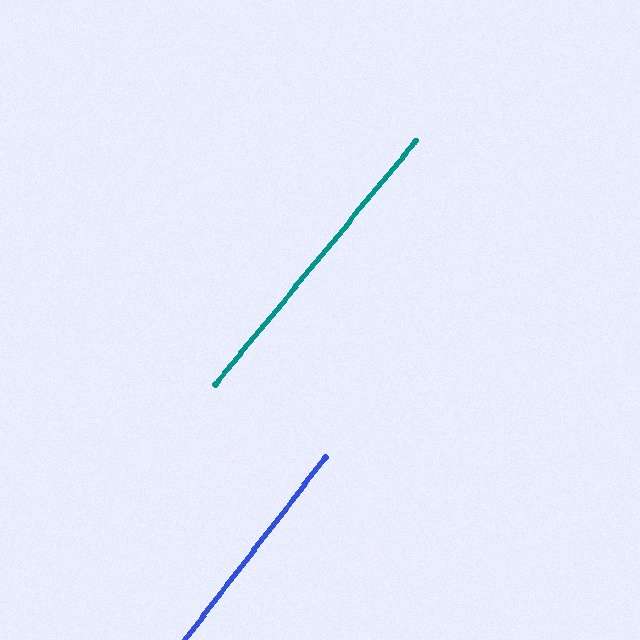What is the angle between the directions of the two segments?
Approximately 2 degrees.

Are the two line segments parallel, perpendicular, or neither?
Parallel — their directions differ by only 1.9°.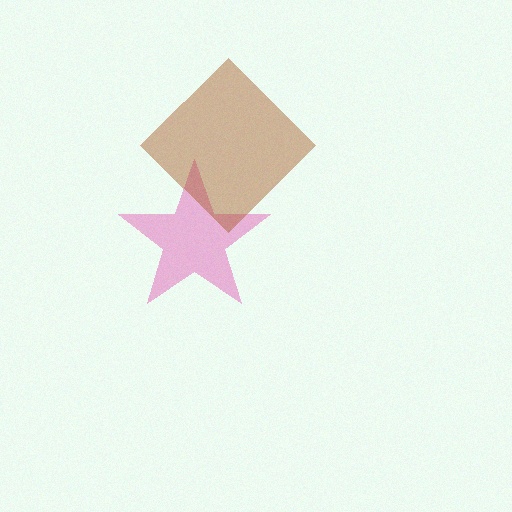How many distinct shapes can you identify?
There are 2 distinct shapes: a pink star, a brown diamond.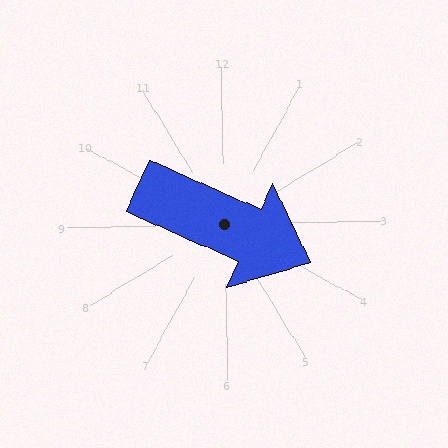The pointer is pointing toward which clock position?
Roughly 4 o'clock.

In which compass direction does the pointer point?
Southeast.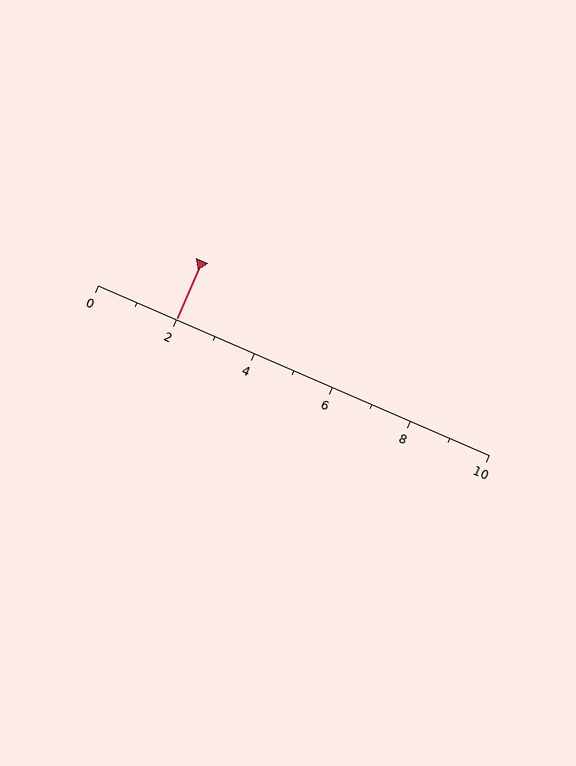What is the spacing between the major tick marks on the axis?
The major ticks are spaced 2 apart.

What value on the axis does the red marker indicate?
The marker indicates approximately 2.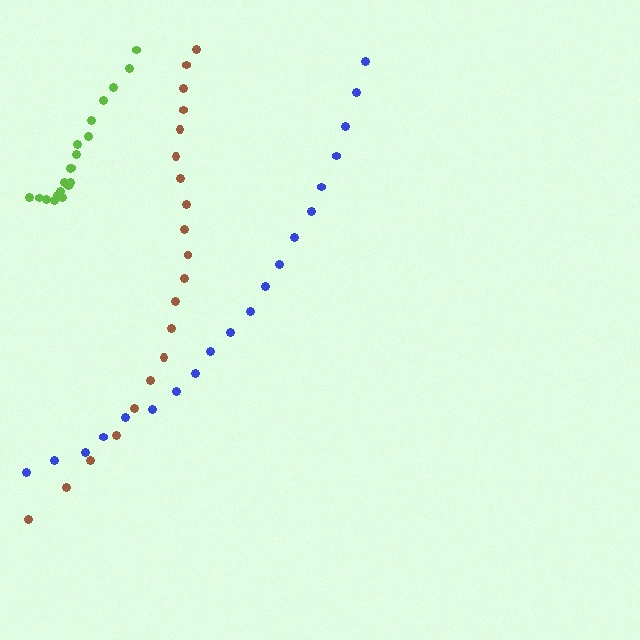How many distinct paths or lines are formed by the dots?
There are 3 distinct paths.